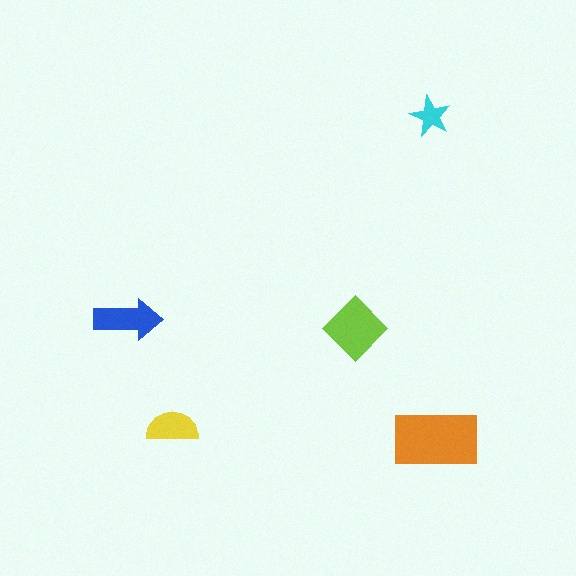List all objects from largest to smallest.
The orange rectangle, the lime diamond, the blue arrow, the yellow semicircle, the cyan star.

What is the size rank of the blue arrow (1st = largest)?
3rd.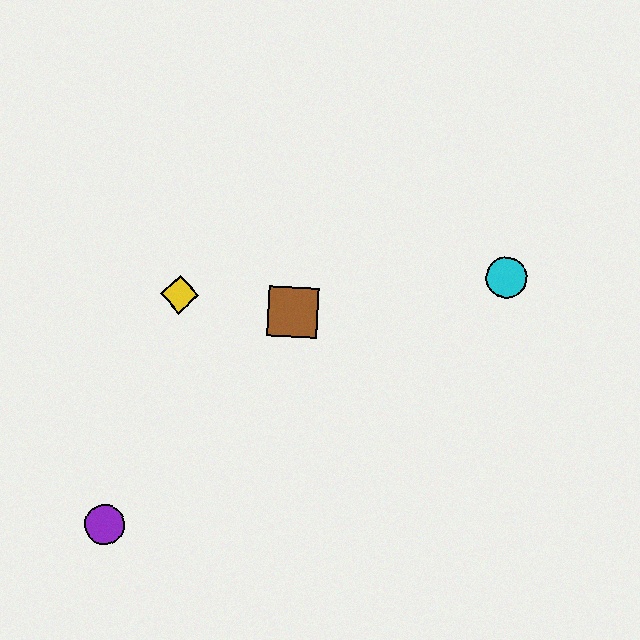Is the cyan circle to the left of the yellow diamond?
No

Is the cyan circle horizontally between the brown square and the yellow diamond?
No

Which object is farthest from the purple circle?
The cyan circle is farthest from the purple circle.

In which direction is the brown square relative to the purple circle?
The brown square is above the purple circle.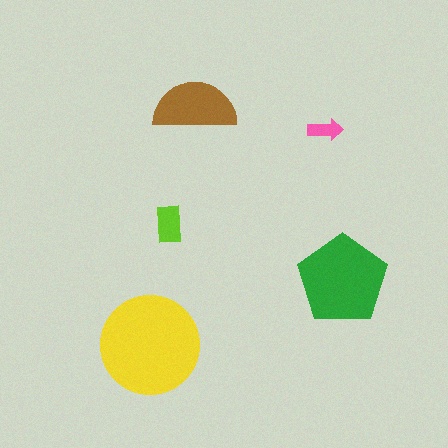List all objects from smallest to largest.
The pink arrow, the lime rectangle, the brown semicircle, the green pentagon, the yellow circle.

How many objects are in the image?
There are 5 objects in the image.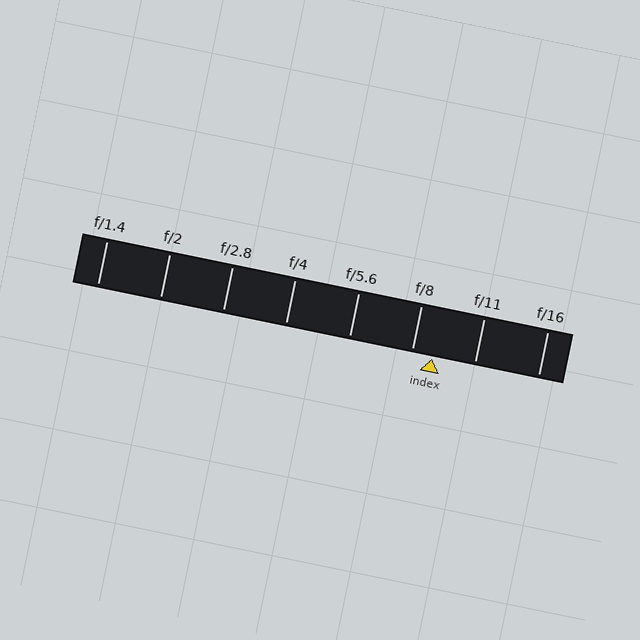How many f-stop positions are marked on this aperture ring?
There are 8 f-stop positions marked.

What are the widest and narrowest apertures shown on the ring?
The widest aperture shown is f/1.4 and the narrowest is f/16.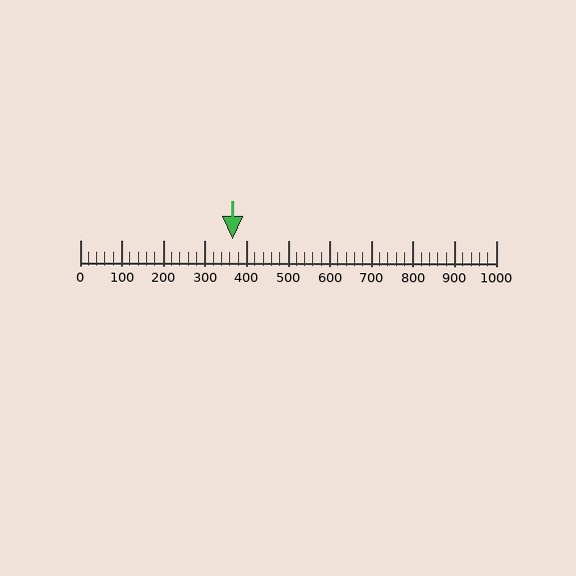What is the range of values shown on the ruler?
The ruler shows values from 0 to 1000.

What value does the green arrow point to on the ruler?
The green arrow points to approximately 366.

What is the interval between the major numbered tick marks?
The major tick marks are spaced 100 units apart.